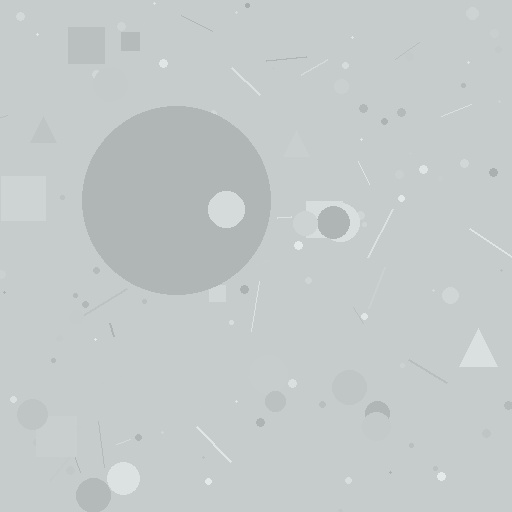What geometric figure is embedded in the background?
A circle is embedded in the background.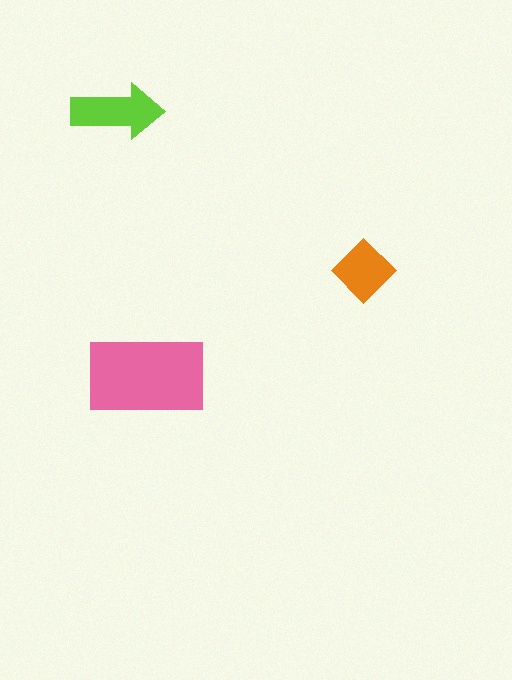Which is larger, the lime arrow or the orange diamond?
The lime arrow.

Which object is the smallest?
The orange diamond.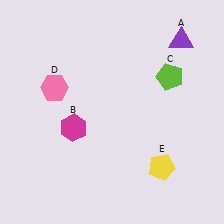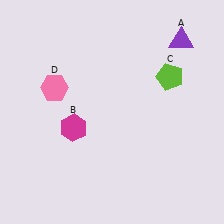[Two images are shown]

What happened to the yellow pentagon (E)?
The yellow pentagon (E) was removed in Image 2. It was in the bottom-right area of Image 1.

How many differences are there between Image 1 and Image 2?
There is 1 difference between the two images.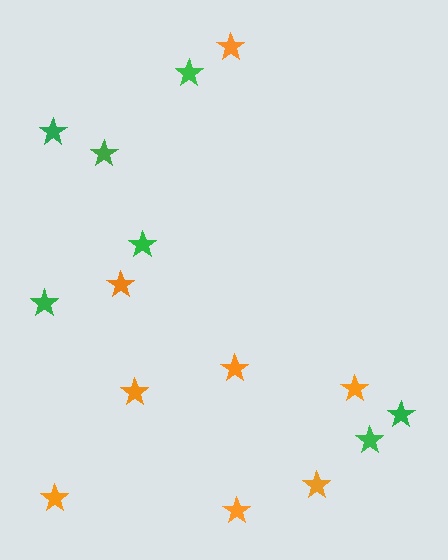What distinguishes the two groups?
There are 2 groups: one group of orange stars (8) and one group of green stars (7).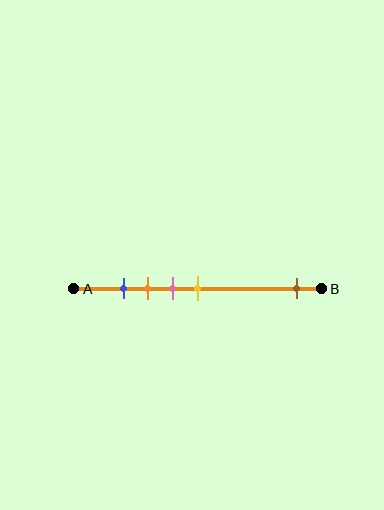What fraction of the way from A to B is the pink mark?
The pink mark is approximately 40% (0.4) of the way from A to B.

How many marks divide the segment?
There are 5 marks dividing the segment.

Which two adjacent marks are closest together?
The blue and orange marks are the closest adjacent pair.